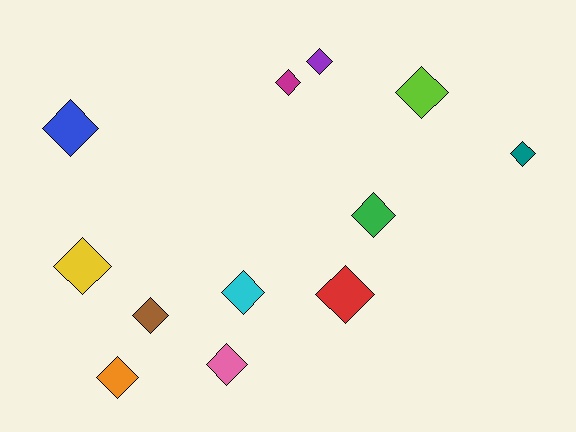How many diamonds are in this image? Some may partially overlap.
There are 12 diamonds.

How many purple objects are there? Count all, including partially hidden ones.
There is 1 purple object.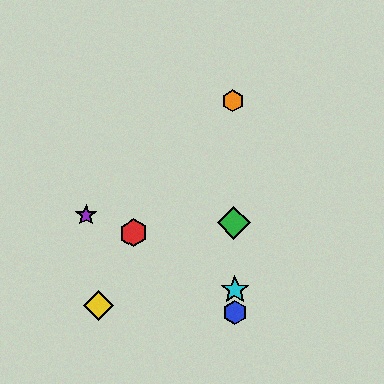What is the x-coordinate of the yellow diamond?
The yellow diamond is at x≈99.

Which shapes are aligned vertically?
The blue hexagon, the green diamond, the orange hexagon, the cyan star are aligned vertically.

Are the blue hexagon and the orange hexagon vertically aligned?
Yes, both are at x≈235.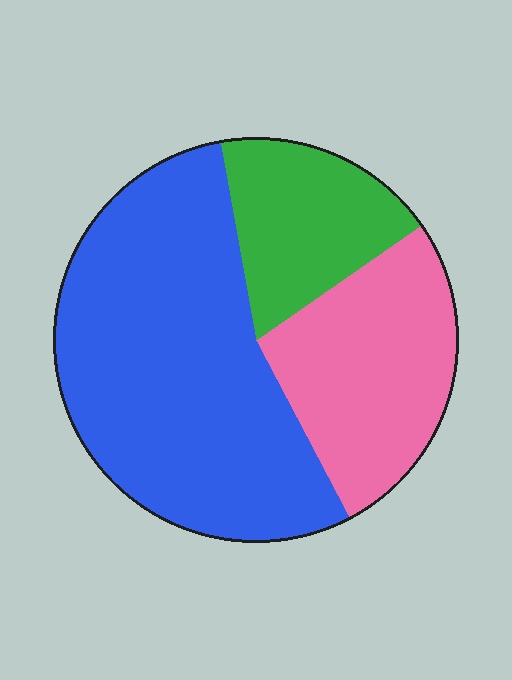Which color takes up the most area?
Blue, at roughly 55%.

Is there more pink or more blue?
Blue.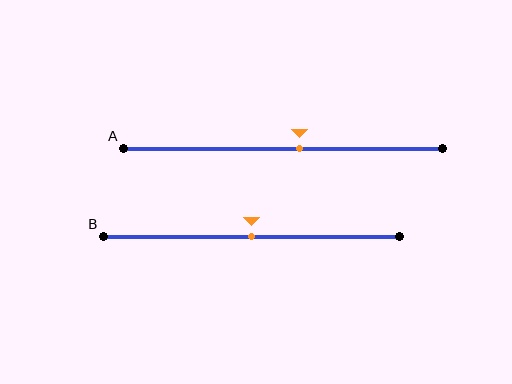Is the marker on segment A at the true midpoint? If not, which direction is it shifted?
No, the marker on segment A is shifted to the right by about 5% of the segment length.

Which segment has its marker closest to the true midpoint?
Segment B has its marker closest to the true midpoint.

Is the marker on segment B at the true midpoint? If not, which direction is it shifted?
Yes, the marker on segment B is at the true midpoint.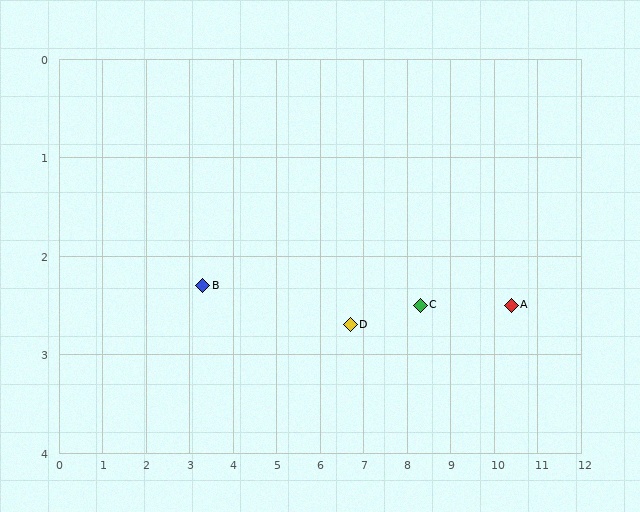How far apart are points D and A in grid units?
Points D and A are about 3.7 grid units apart.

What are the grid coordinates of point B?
Point B is at approximately (3.3, 2.3).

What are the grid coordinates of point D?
Point D is at approximately (6.7, 2.7).